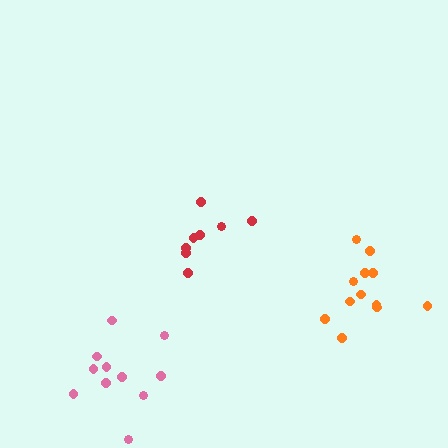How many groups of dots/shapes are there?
There are 3 groups.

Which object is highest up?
The red cluster is topmost.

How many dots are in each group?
Group 1: 8 dots, Group 2: 12 dots, Group 3: 11 dots (31 total).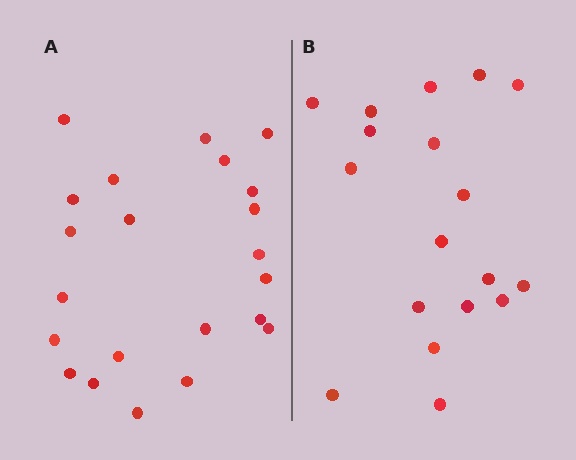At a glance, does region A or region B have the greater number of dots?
Region A (the left region) has more dots.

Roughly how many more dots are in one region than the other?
Region A has about 4 more dots than region B.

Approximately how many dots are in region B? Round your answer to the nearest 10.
About 20 dots. (The exact count is 18, which rounds to 20.)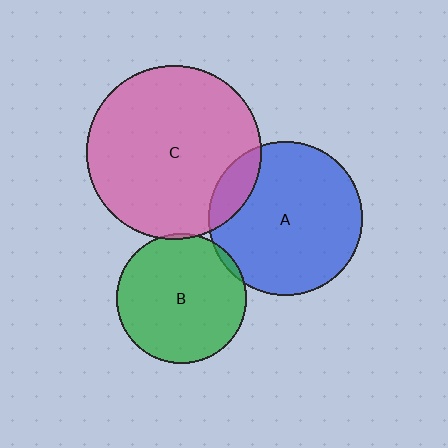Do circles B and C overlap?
Yes.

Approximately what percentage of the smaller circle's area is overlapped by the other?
Approximately 5%.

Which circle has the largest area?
Circle C (pink).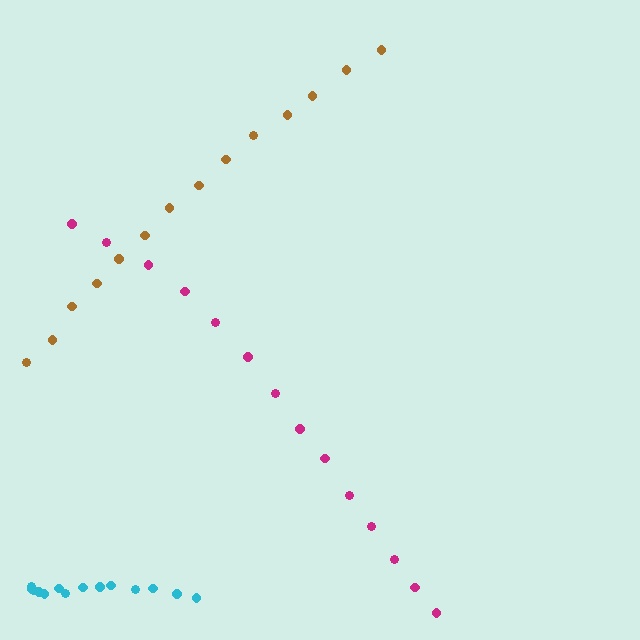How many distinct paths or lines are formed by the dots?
There are 3 distinct paths.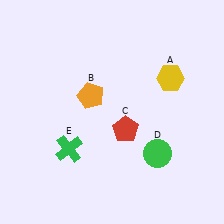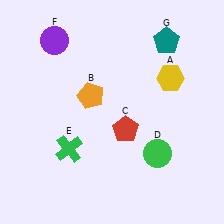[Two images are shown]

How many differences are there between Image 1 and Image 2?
There are 2 differences between the two images.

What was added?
A purple circle (F), a teal pentagon (G) were added in Image 2.